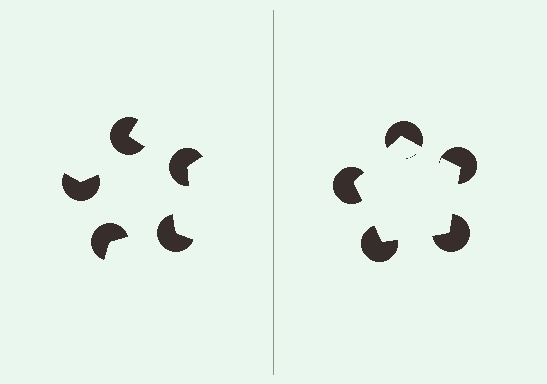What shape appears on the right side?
An illusory pentagon.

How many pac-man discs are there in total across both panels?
10 — 5 on each side.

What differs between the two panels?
The pac-man discs are positioned identically on both sides; only the wedge orientations differ. On the right they align to a pentagon; on the left they are misaligned.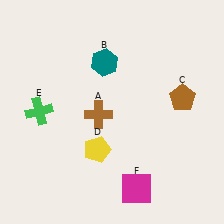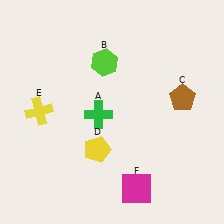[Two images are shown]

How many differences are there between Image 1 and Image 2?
There are 3 differences between the two images.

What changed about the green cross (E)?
In Image 1, E is green. In Image 2, it changed to yellow.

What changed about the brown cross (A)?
In Image 1, A is brown. In Image 2, it changed to green.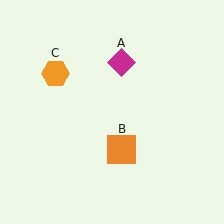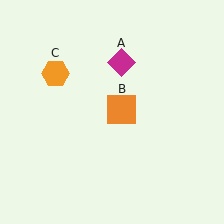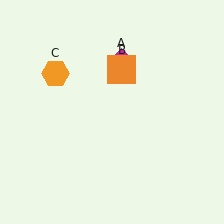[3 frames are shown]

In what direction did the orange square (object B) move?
The orange square (object B) moved up.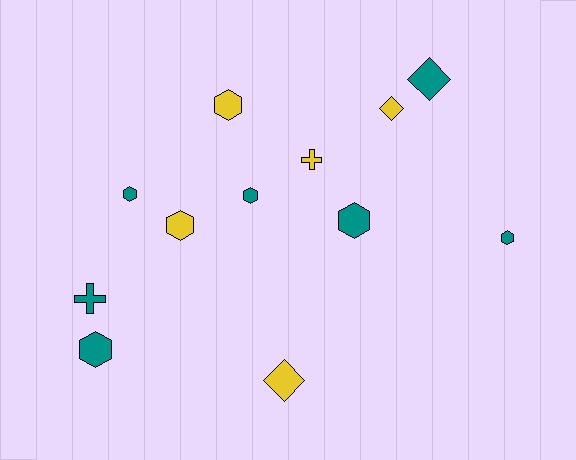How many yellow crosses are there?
There is 1 yellow cross.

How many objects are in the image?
There are 12 objects.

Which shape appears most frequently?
Hexagon, with 7 objects.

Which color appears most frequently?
Teal, with 7 objects.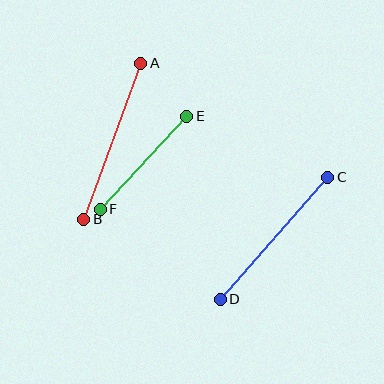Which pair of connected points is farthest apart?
Points A and B are farthest apart.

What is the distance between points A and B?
The distance is approximately 166 pixels.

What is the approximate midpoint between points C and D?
The midpoint is at approximately (274, 238) pixels.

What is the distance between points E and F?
The distance is approximately 127 pixels.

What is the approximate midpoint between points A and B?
The midpoint is at approximately (112, 141) pixels.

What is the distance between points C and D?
The distance is approximately 163 pixels.